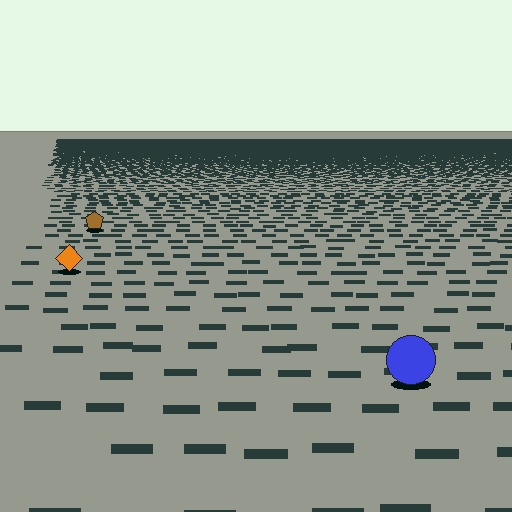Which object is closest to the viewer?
The blue circle is closest. The texture marks near it are larger and more spread out.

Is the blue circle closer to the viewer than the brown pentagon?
Yes. The blue circle is closer — you can tell from the texture gradient: the ground texture is coarser near it.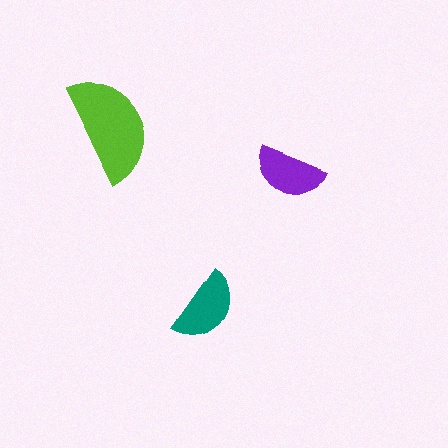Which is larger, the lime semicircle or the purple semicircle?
The lime one.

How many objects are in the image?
There are 3 objects in the image.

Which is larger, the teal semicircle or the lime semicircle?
The lime one.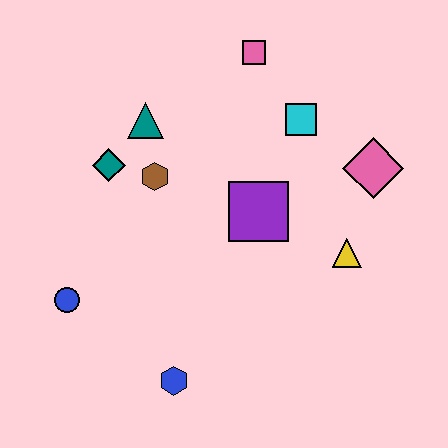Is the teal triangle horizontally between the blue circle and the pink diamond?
Yes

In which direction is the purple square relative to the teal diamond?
The purple square is to the right of the teal diamond.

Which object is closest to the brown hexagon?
The teal diamond is closest to the brown hexagon.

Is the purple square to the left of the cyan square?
Yes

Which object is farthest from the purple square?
The blue circle is farthest from the purple square.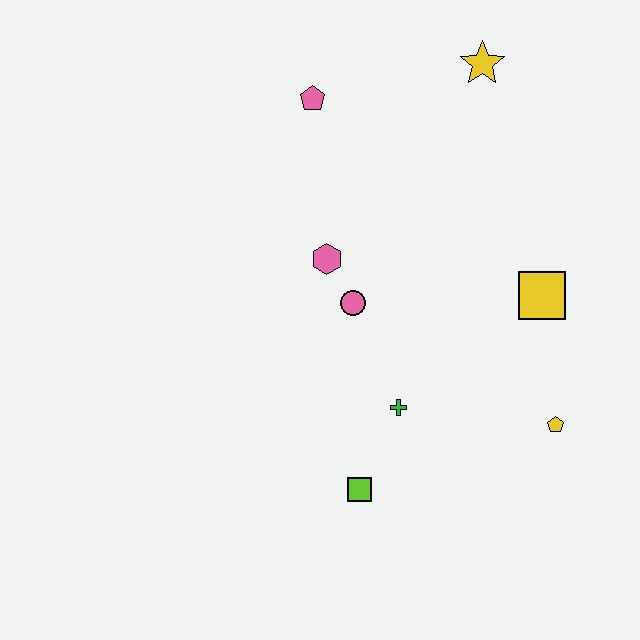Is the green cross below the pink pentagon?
Yes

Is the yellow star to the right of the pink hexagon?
Yes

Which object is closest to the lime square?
The green cross is closest to the lime square.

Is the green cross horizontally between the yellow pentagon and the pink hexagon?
Yes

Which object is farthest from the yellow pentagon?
The pink pentagon is farthest from the yellow pentagon.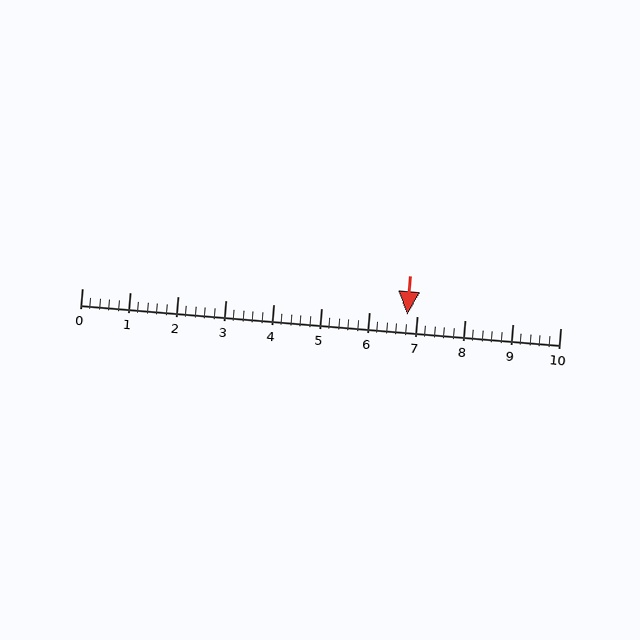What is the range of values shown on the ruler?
The ruler shows values from 0 to 10.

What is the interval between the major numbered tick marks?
The major tick marks are spaced 1 units apart.